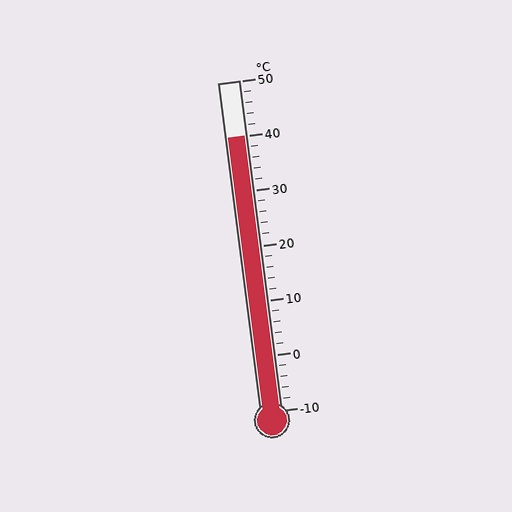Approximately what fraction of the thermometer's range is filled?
The thermometer is filled to approximately 85% of its range.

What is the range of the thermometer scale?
The thermometer scale ranges from -10°C to 50°C.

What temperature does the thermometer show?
The thermometer shows approximately 40°C.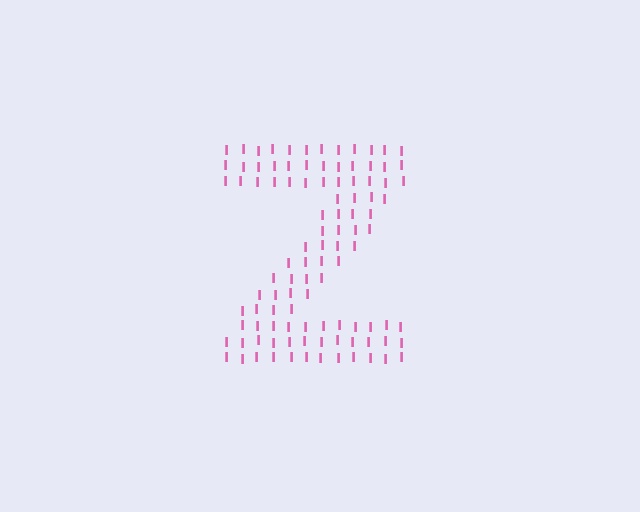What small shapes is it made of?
It is made of small letter I's.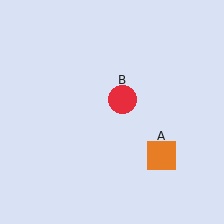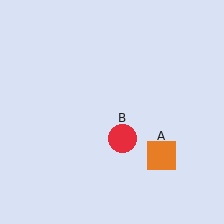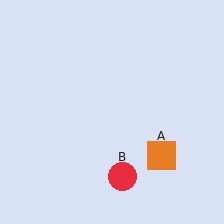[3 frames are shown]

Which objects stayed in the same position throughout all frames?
Orange square (object A) remained stationary.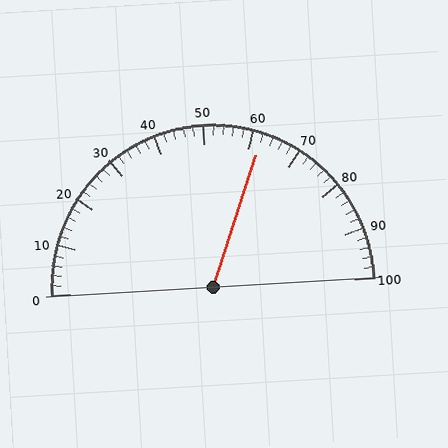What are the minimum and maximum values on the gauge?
The gauge ranges from 0 to 100.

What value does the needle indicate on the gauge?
The needle indicates approximately 62.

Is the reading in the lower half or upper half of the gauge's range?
The reading is in the upper half of the range (0 to 100).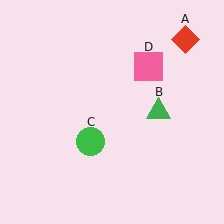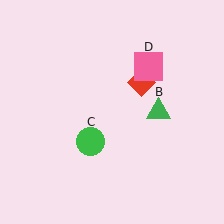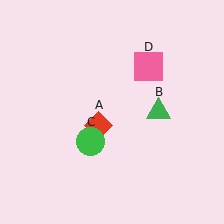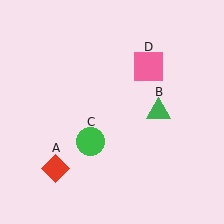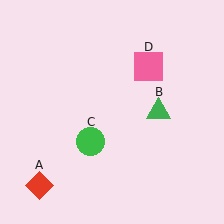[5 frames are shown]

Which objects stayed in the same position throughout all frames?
Green triangle (object B) and green circle (object C) and pink square (object D) remained stationary.